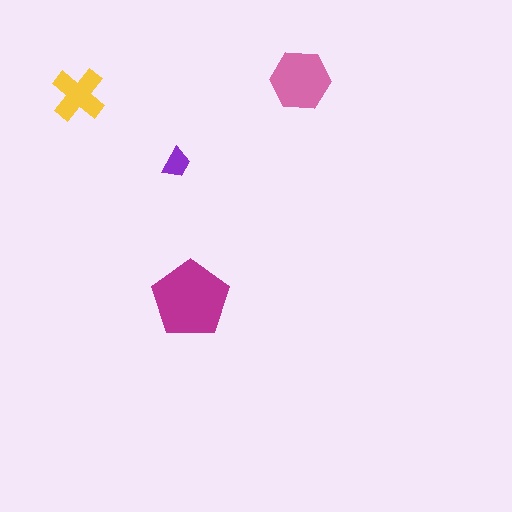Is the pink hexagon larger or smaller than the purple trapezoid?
Larger.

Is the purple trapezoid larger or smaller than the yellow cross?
Smaller.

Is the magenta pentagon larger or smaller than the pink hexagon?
Larger.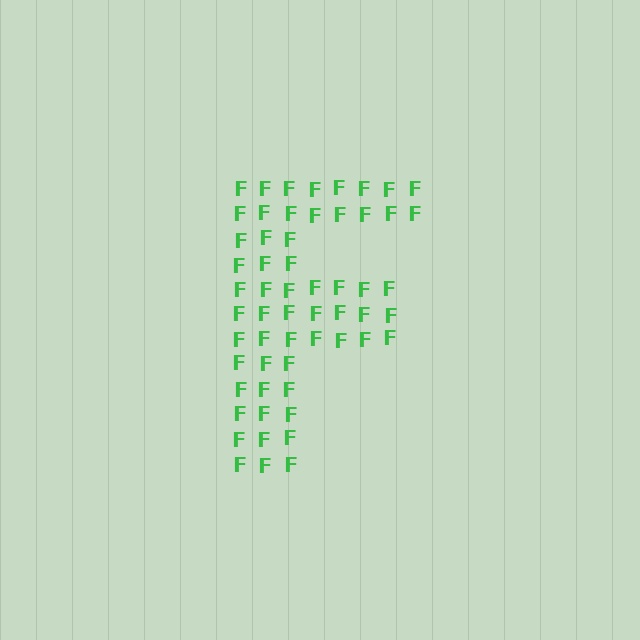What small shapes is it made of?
It is made of small letter F's.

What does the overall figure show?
The overall figure shows the letter F.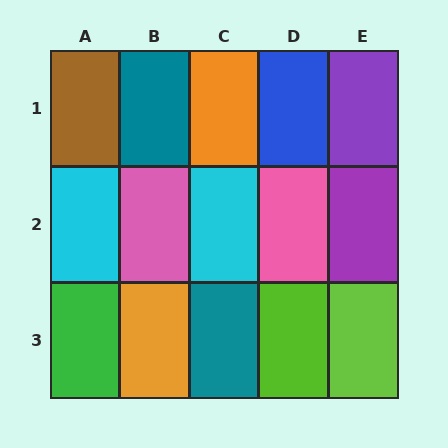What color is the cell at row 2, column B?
Pink.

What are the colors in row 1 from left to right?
Brown, teal, orange, blue, purple.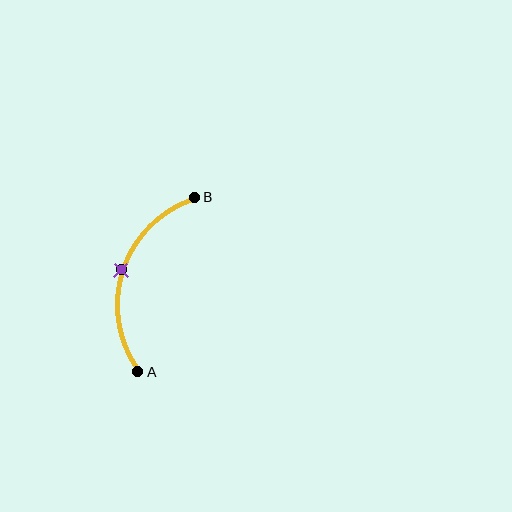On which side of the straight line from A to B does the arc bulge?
The arc bulges to the left of the straight line connecting A and B.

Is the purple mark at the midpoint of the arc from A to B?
Yes. The purple mark lies on the arc at equal arc-length from both A and B — it is the arc midpoint.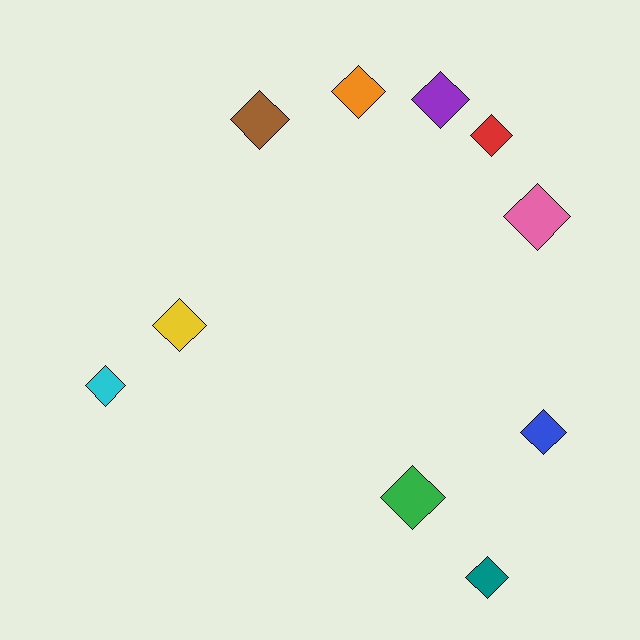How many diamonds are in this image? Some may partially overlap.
There are 10 diamonds.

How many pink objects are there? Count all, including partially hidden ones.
There is 1 pink object.